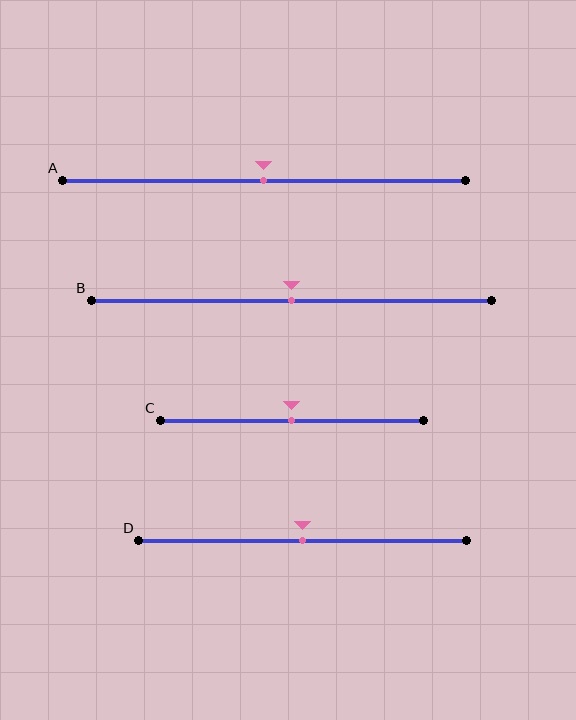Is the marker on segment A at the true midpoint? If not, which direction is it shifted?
Yes, the marker on segment A is at the true midpoint.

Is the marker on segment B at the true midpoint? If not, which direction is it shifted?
Yes, the marker on segment B is at the true midpoint.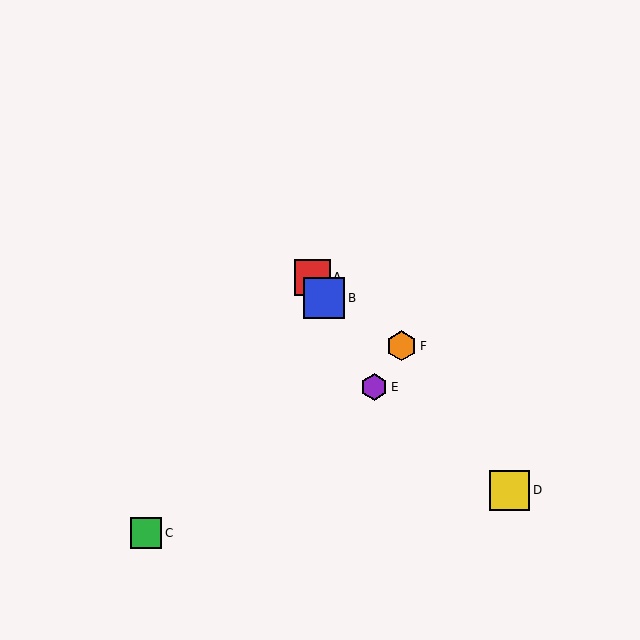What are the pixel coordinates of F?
Object F is at (402, 346).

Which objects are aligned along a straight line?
Objects A, B, E are aligned along a straight line.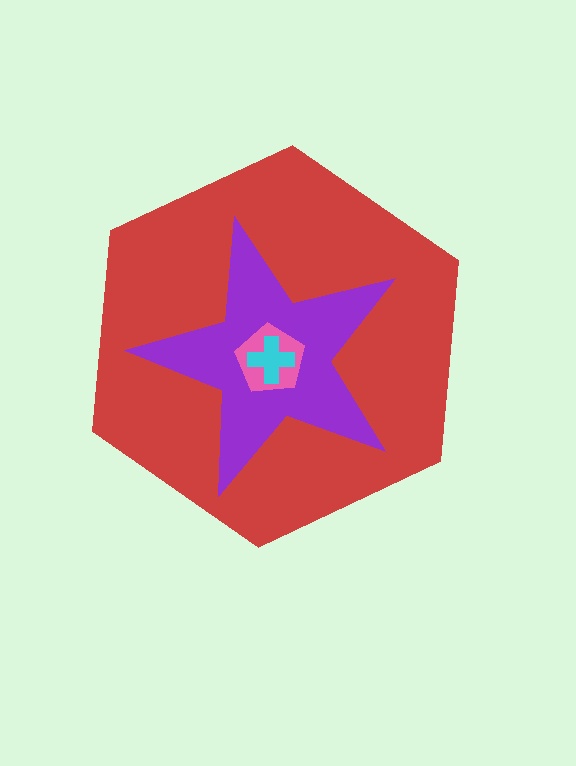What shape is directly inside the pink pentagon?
The cyan cross.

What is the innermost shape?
The cyan cross.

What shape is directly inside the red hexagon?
The purple star.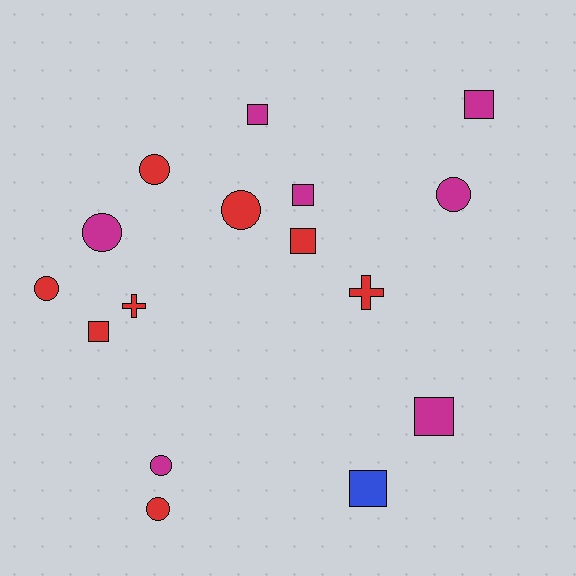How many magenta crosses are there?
There are no magenta crosses.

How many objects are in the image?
There are 16 objects.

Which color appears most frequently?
Red, with 8 objects.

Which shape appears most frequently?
Circle, with 7 objects.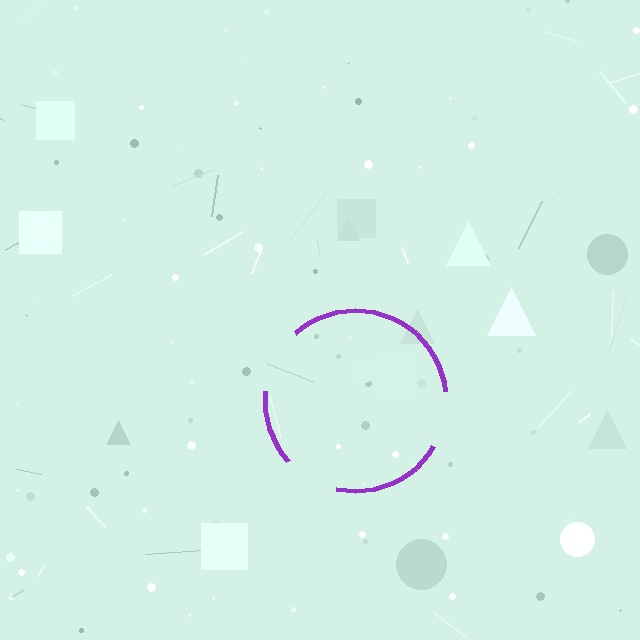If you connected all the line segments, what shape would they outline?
They would outline a circle.